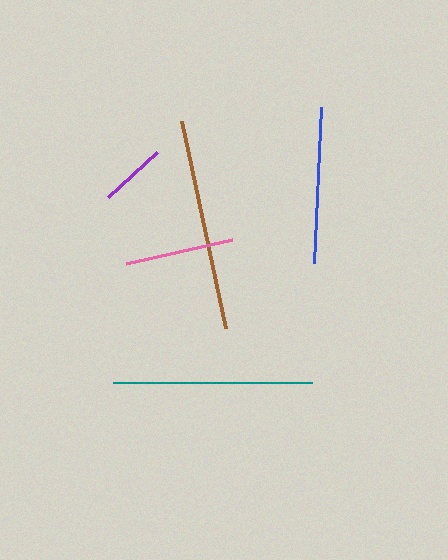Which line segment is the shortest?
The purple line is the shortest at approximately 67 pixels.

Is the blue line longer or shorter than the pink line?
The blue line is longer than the pink line.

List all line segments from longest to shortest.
From longest to shortest: brown, teal, blue, pink, purple.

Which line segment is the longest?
The brown line is the longest at approximately 212 pixels.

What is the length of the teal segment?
The teal segment is approximately 200 pixels long.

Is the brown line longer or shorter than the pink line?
The brown line is longer than the pink line.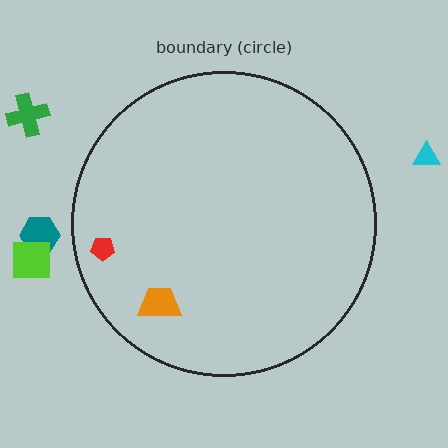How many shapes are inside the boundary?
2 inside, 4 outside.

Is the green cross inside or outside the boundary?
Outside.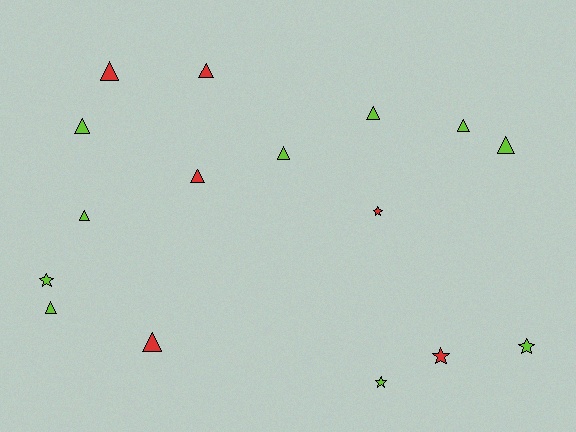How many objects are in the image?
There are 16 objects.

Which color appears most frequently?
Lime, with 10 objects.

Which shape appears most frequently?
Triangle, with 11 objects.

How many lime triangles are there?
There are 7 lime triangles.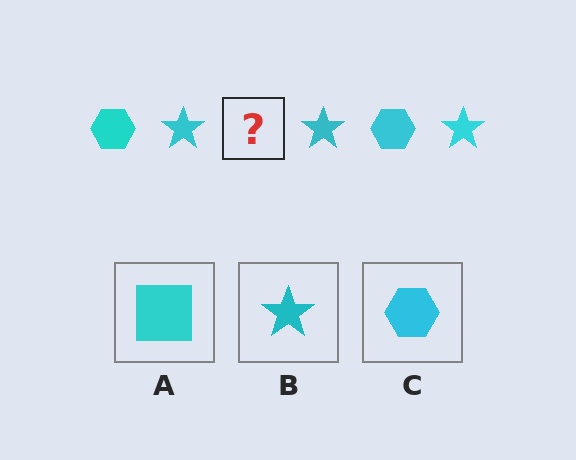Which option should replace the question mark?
Option C.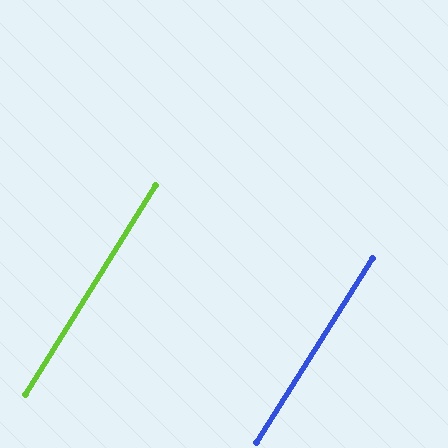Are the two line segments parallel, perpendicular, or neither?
Parallel — their directions differ by only 0.1°.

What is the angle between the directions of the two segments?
Approximately 0 degrees.